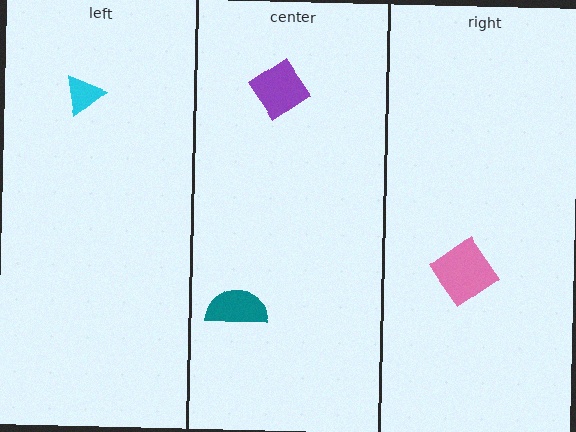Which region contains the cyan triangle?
The left region.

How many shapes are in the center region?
2.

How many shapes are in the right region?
1.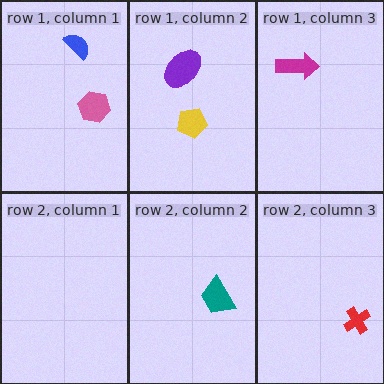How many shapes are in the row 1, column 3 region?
1.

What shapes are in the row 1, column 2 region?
The purple ellipse, the yellow pentagon.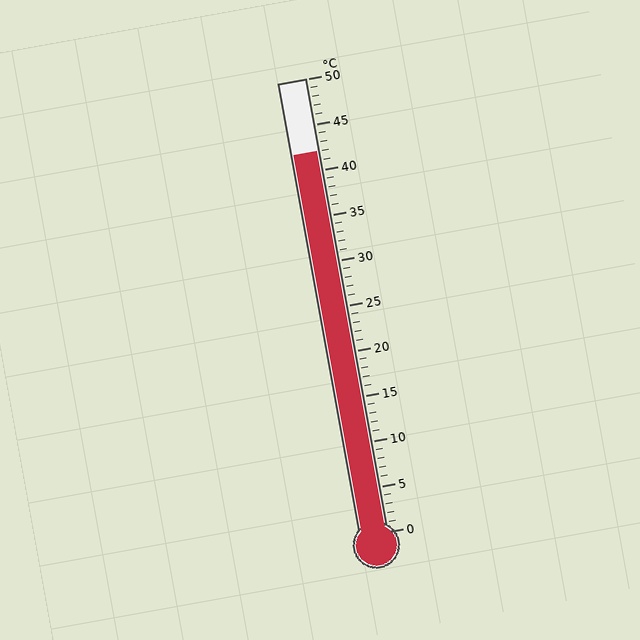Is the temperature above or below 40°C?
The temperature is above 40°C.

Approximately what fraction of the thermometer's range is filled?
The thermometer is filled to approximately 85% of its range.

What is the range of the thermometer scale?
The thermometer scale ranges from 0°C to 50°C.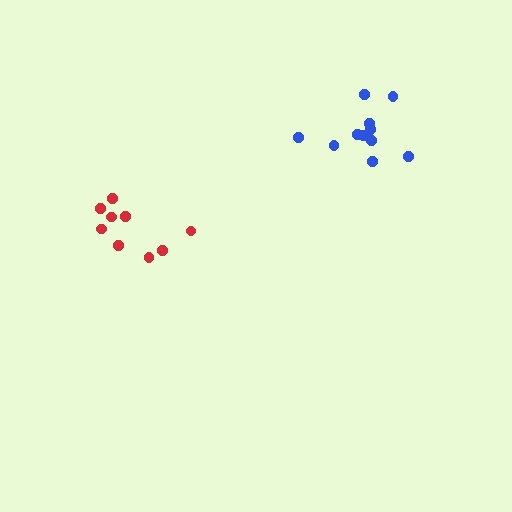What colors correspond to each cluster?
The clusters are colored: red, blue.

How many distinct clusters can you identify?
There are 2 distinct clusters.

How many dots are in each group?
Group 1: 9 dots, Group 2: 11 dots (20 total).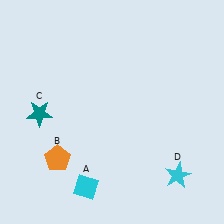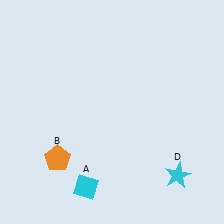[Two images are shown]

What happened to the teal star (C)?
The teal star (C) was removed in Image 2. It was in the bottom-left area of Image 1.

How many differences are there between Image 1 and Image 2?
There is 1 difference between the two images.